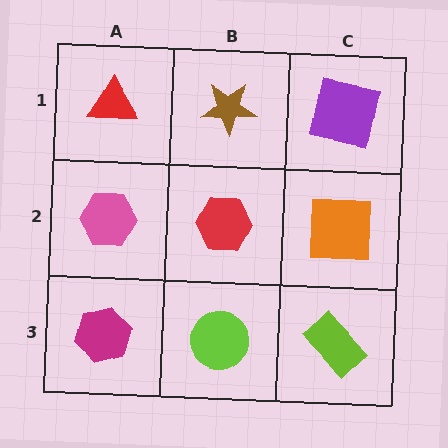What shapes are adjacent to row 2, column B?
A brown star (row 1, column B), a lime circle (row 3, column B), a pink hexagon (row 2, column A), an orange square (row 2, column C).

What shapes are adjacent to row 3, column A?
A pink hexagon (row 2, column A), a lime circle (row 3, column B).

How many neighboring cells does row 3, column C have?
2.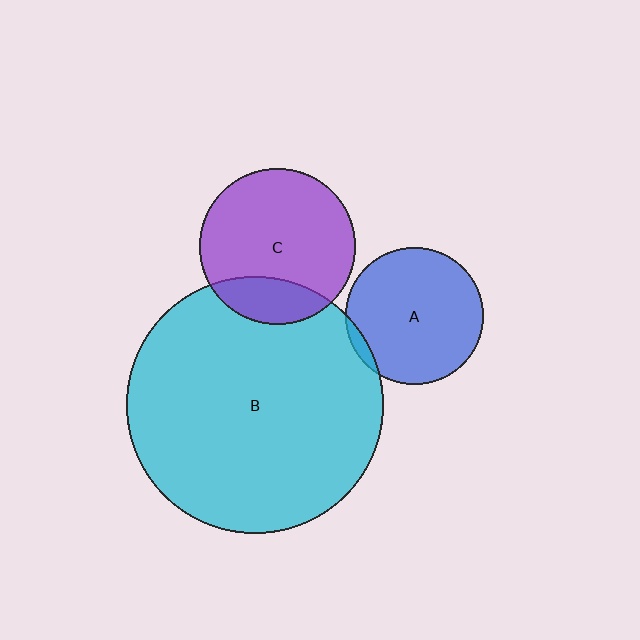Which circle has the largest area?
Circle B (cyan).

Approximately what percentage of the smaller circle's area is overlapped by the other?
Approximately 20%.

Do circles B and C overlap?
Yes.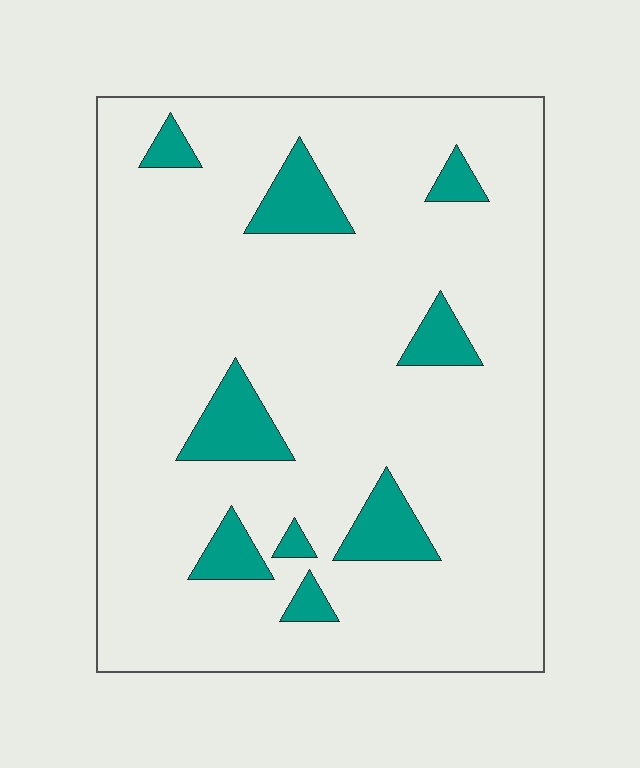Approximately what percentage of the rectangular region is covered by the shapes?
Approximately 10%.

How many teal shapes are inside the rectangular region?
9.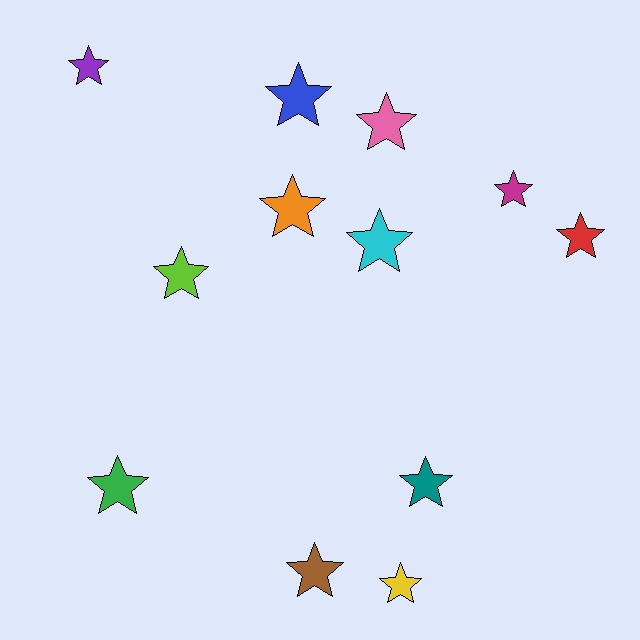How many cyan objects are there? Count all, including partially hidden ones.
There is 1 cyan object.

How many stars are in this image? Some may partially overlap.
There are 12 stars.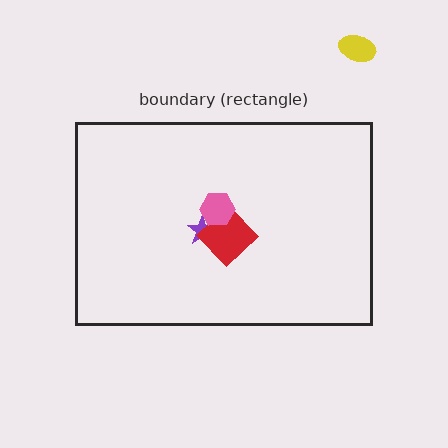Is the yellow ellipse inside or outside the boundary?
Outside.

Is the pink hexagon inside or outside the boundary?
Inside.